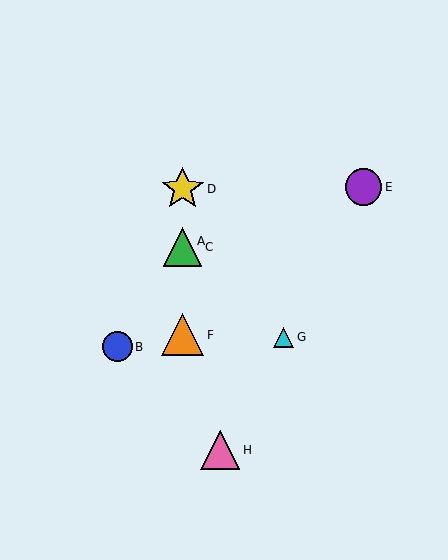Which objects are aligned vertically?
Objects A, C, D, F are aligned vertically.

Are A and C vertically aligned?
Yes, both are at x≈183.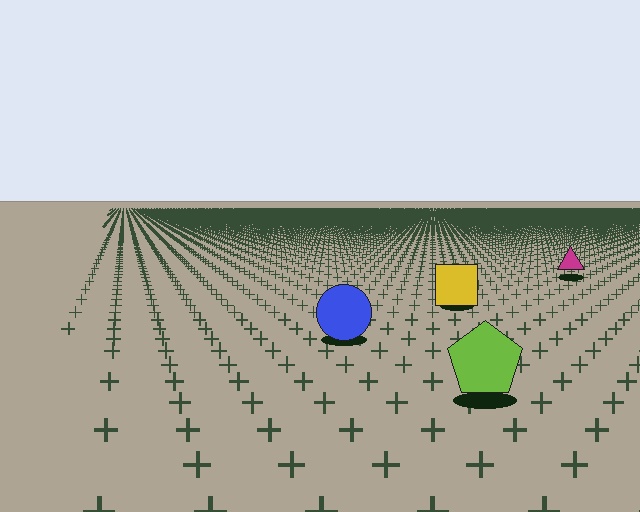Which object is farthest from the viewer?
The magenta triangle is farthest from the viewer. It appears smaller and the ground texture around it is denser.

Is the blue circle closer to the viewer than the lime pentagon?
No. The lime pentagon is closer — you can tell from the texture gradient: the ground texture is coarser near it.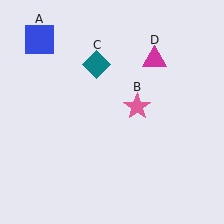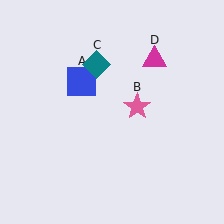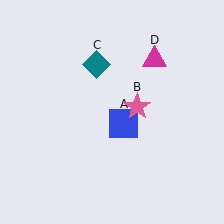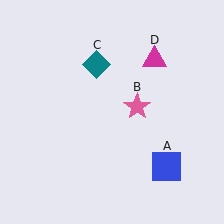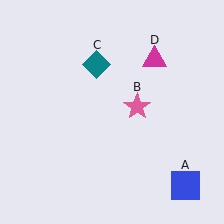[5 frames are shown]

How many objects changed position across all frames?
1 object changed position: blue square (object A).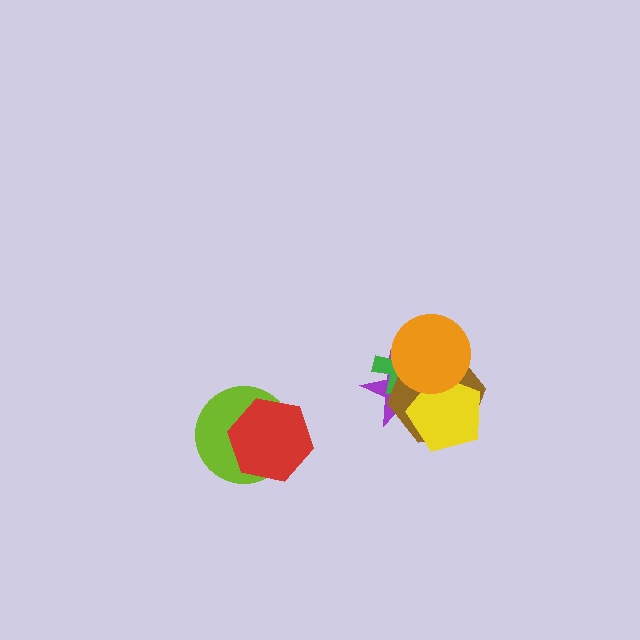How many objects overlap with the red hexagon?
1 object overlaps with the red hexagon.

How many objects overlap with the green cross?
3 objects overlap with the green cross.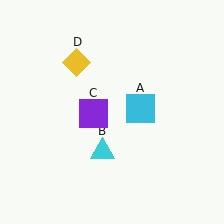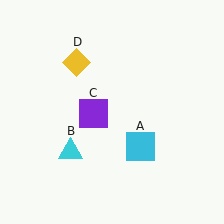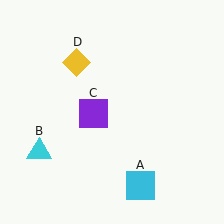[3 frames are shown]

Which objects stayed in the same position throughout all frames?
Purple square (object C) and yellow diamond (object D) remained stationary.